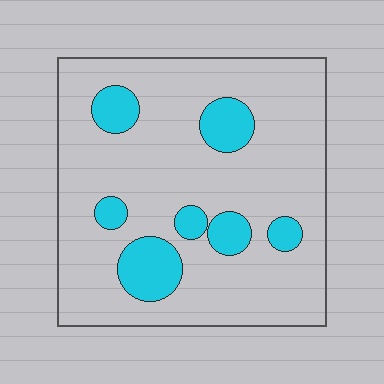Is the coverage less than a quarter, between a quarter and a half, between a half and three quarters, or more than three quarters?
Less than a quarter.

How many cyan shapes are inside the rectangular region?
7.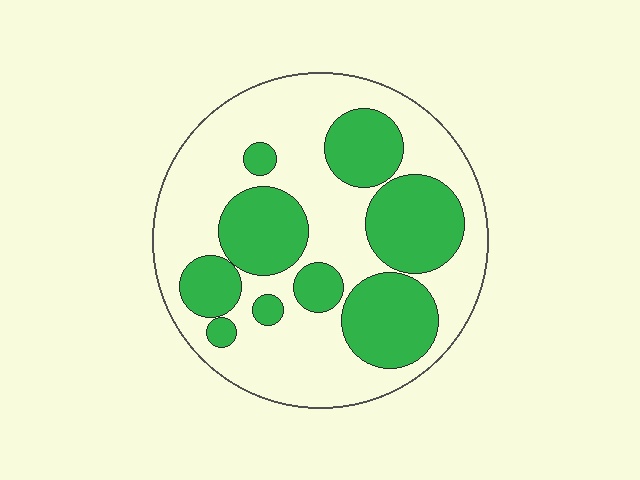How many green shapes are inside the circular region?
9.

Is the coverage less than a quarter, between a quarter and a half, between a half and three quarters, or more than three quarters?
Between a quarter and a half.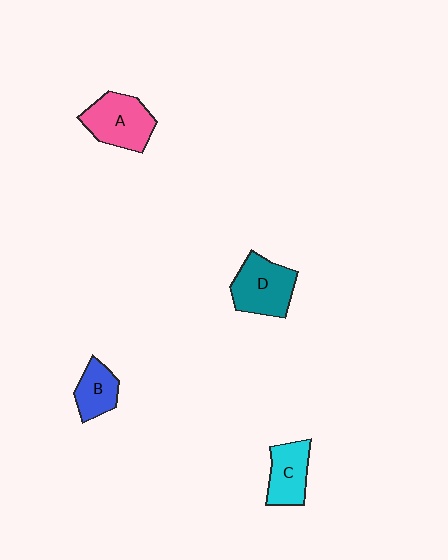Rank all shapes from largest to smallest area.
From largest to smallest: D (teal), A (pink), C (cyan), B (blue).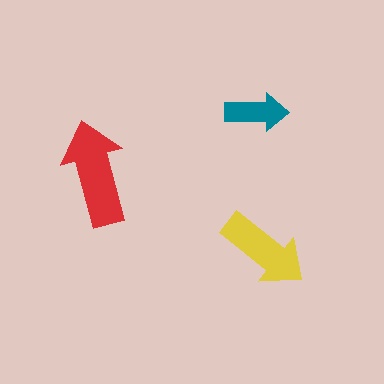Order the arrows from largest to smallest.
the red one, the yellow one, the teal one.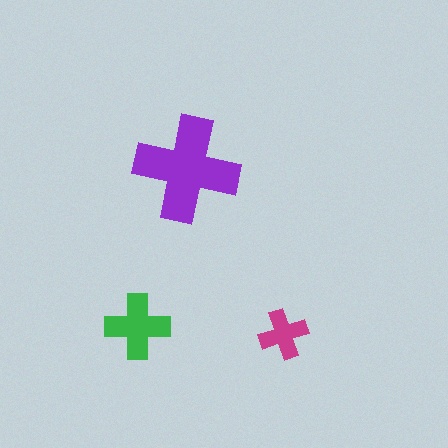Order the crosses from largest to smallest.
the purple one, the green one, the magenta one.